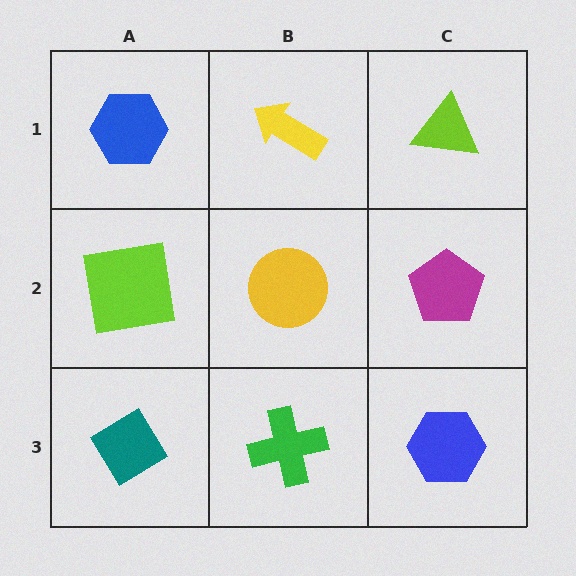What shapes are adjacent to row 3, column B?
A yellow circle (row 2, column B), a teal diamond (row 3, column A), a blue hexagon (row 3, column C).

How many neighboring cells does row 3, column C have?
2.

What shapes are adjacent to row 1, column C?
A magenta pentagon (row 2, column C), a yellow arrow (row 1, column B).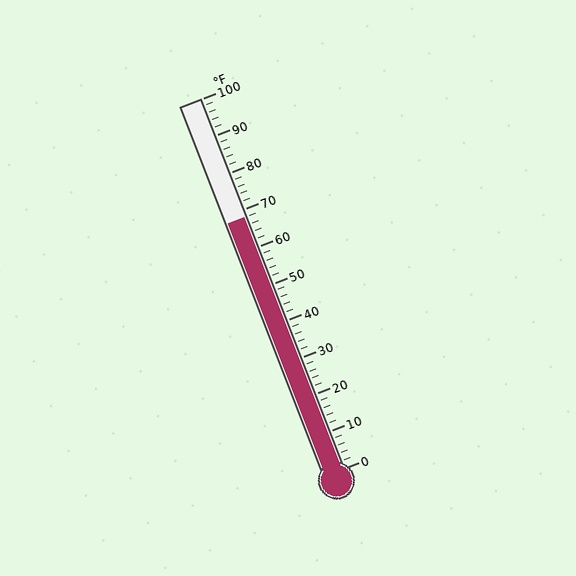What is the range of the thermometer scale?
The thermometer scale ranges from 0°F to 100°F.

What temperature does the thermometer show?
The thermometer shows approximately 68°F.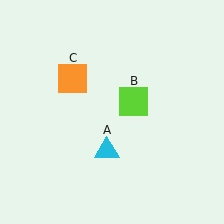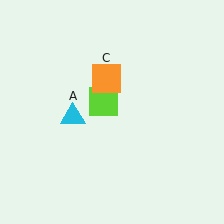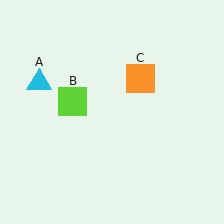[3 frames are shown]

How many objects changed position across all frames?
3 objects changed position: cyan triangle (object A), lime square (object B), orange square (object C).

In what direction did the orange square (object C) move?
The orange square (object C) moved right.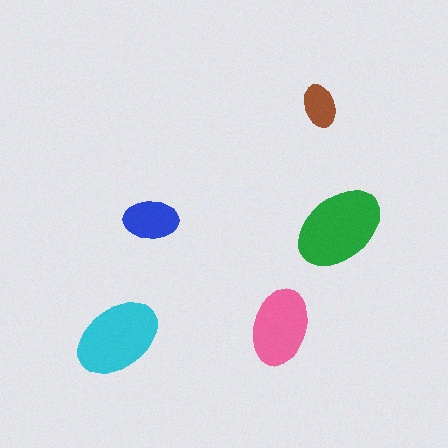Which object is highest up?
The brown ellipse is topmost.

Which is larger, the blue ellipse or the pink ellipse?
The pink one.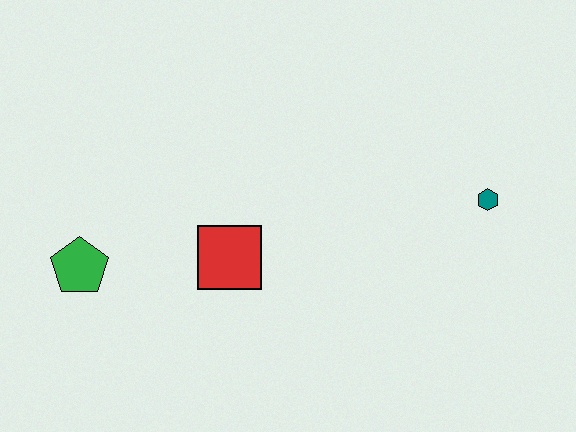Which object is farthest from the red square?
The teal hexagon is farthest from the red square.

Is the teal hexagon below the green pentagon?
No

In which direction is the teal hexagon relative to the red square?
The teal hexagon is to the right of the red square.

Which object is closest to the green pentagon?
The red square is closest to the green pentagon.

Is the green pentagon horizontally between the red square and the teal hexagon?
No